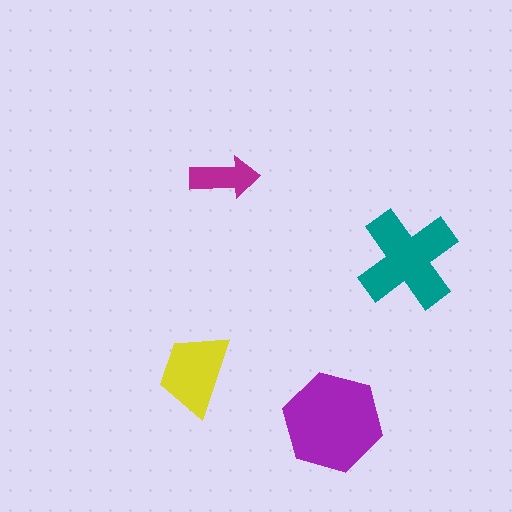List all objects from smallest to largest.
The magenta arrow, the yellow trapezoid, the teal cross, the purple hexagon.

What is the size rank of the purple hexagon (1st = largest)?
1st.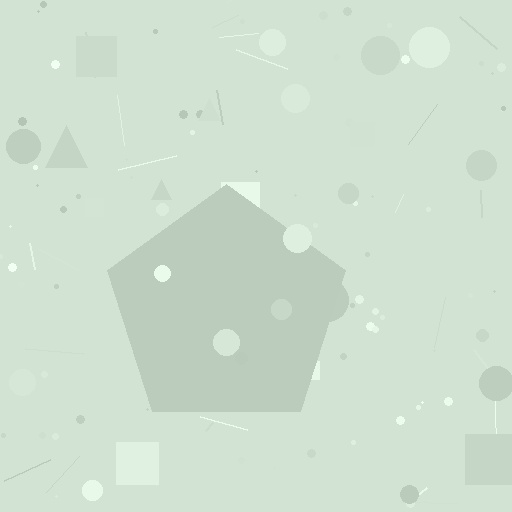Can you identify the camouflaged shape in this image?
The camouflaged shape is a pentagon.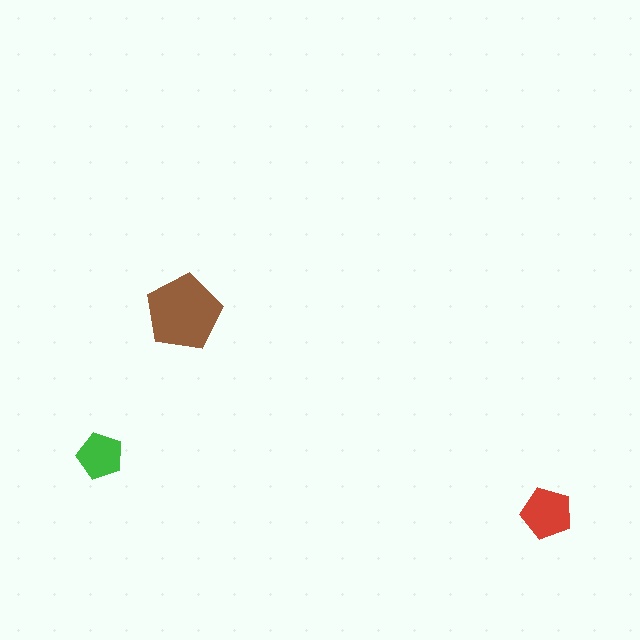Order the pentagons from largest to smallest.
the brown one, the red one, the green one.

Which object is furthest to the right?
The red pentagon is rightmost.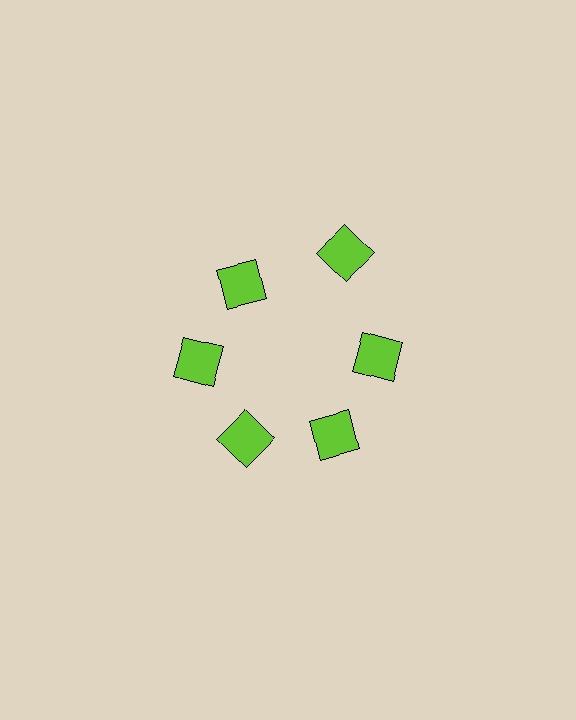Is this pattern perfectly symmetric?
No. The 6 lime squares are arranged in a ring, but one element near the 1 o'clock position is pushed outward from the center, breaking the 6-fold rotational symmetry.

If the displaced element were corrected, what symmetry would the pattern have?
It would have 6-fold rotational symmetry — the pattern would map onto itself every 60 degrees.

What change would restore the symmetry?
The symmetry would be restored by moving it inward, back onto the ring so that all 6 squares sit at equal angles and equal distance from the center.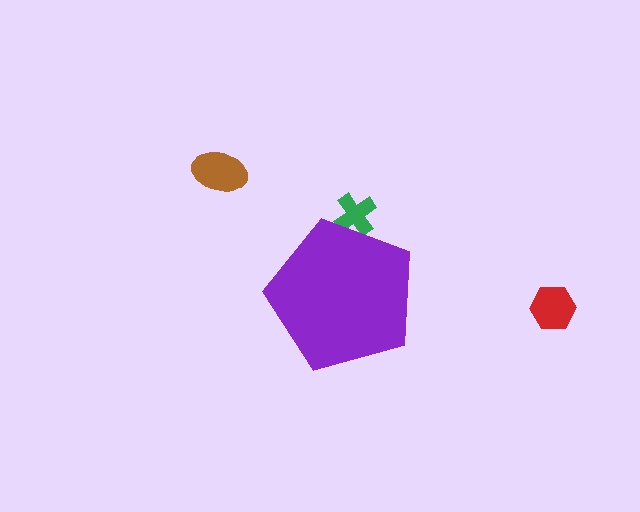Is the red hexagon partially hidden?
No, the red hexagon is fully visible.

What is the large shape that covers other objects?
A purple pentagon.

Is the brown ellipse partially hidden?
No, the brown ellipse is fully visible.